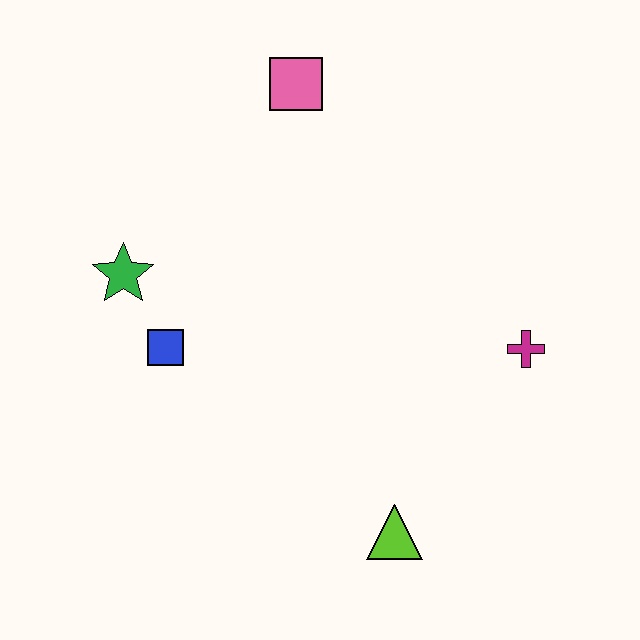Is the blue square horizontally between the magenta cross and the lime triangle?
No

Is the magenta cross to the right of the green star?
Yes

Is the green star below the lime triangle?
No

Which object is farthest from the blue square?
The magenta cross is farthest from the blue square.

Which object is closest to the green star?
The blue square is closest to the green star.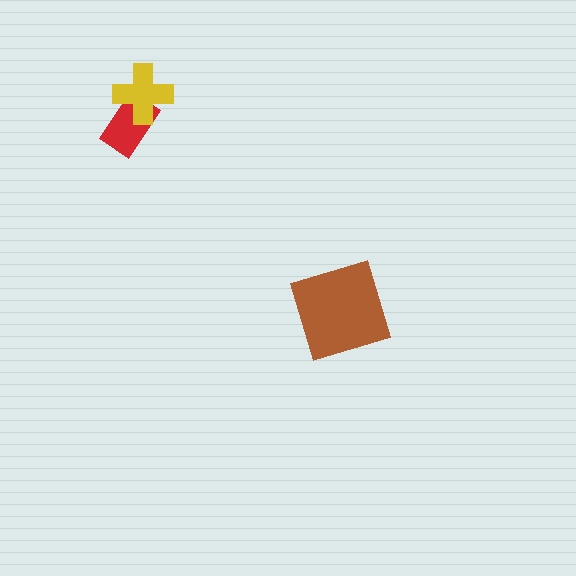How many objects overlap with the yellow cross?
1 object overlaps with the yellow cross.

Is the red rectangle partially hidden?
Yes, it is partially covered by another shape.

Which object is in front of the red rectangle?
The yellow cross is in front of the red rectangle.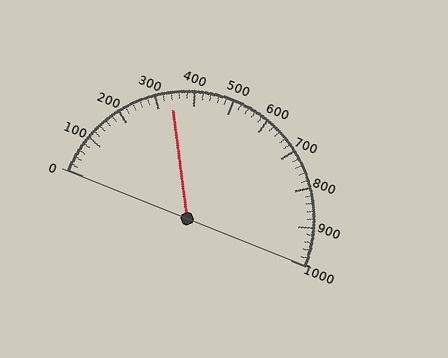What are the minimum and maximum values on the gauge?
The gauge ranges from 0 to 1000.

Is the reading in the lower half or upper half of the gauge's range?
The reading is in the lower half of the range (0 to 1000).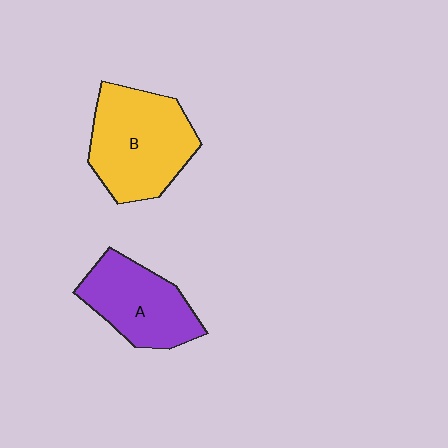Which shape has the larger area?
Shape B (yellow).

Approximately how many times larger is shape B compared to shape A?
Approximately 1.3 times.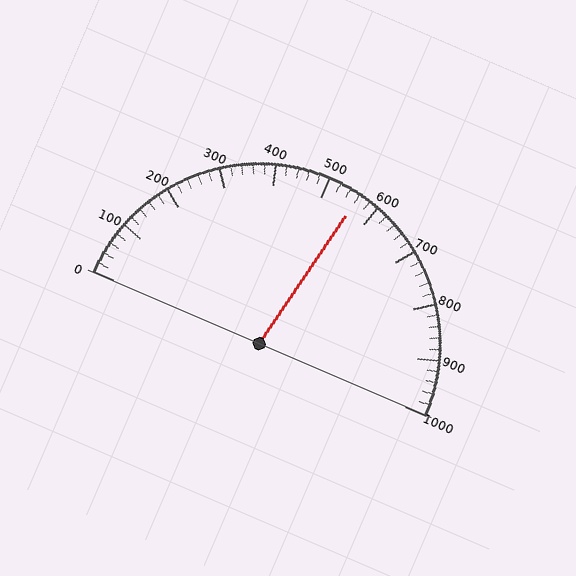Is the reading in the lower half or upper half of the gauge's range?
The reading is in the upper half of the range (0 to 1000).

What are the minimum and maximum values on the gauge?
The gauge ranges from 0 to 1000.